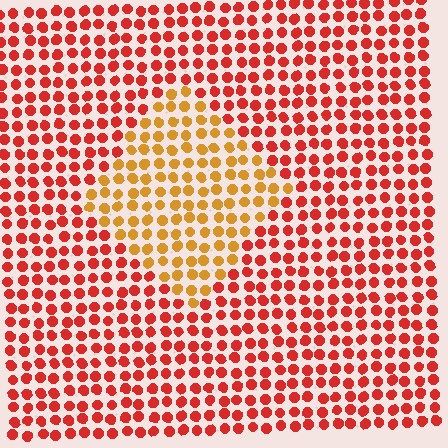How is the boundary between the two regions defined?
The boundary is defined purely by a slight shift in hue (about 37 degrees). Spacing, size, and orientation are identical on both sides.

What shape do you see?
I see a diamond.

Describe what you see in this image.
The image is filled with small red elements in a uniform arrangement. A diamond-shaped region is visible where the elements are tinted to a slightly different hue, forming a subtle color boundary.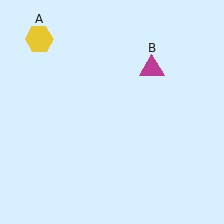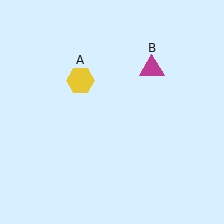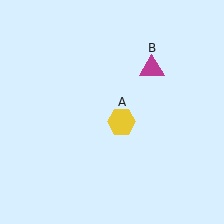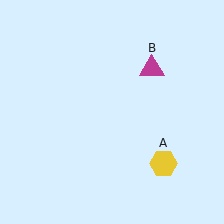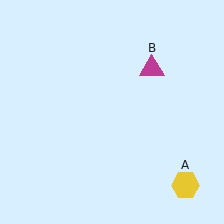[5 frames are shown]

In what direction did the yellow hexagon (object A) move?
The yellow hexagon (object A) moved down and to the right.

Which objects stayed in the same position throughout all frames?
Magenta triangle (object B) remained stationary.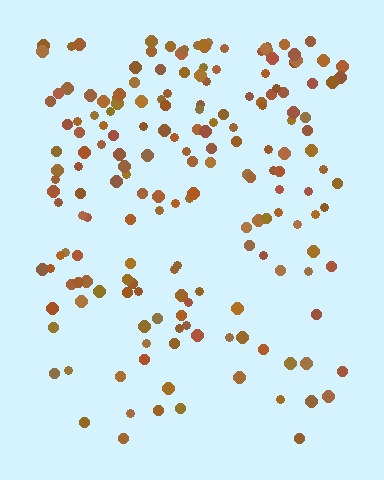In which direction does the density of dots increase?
From bottom to top, with the top side densest.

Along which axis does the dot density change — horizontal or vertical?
Vertical.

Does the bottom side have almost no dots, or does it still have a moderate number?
Still a moderate number, just noticeably fewer than the top.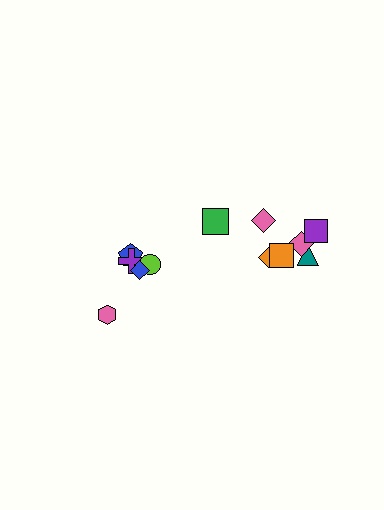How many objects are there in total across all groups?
There are 12 objects.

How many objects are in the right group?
There are 7 objects.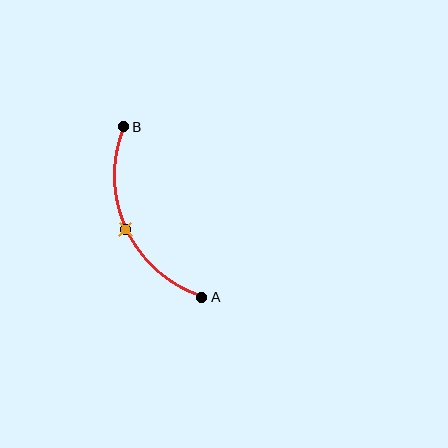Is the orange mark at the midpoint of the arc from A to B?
Yes. The orange mark lies on the arc at equal arc-length from both A and B — it is the arc midpoint.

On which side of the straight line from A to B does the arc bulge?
The arc bulges to the left of the straight line connecting A and B.